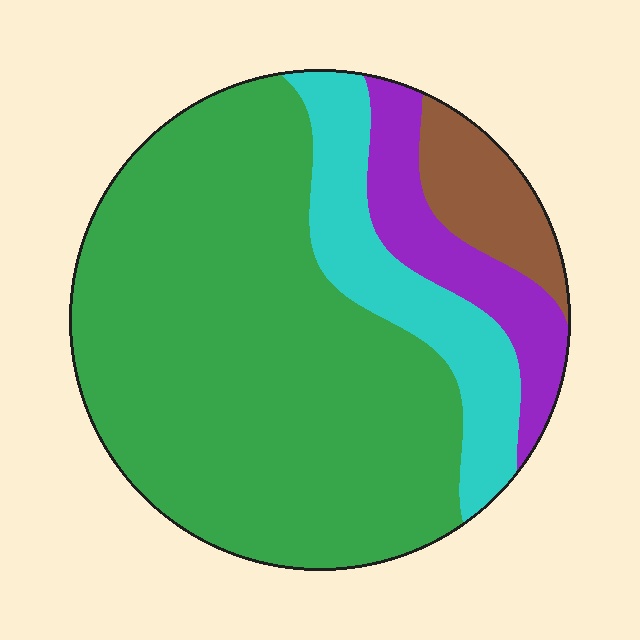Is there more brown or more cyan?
Cyan.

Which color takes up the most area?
Green, at roughly 65%.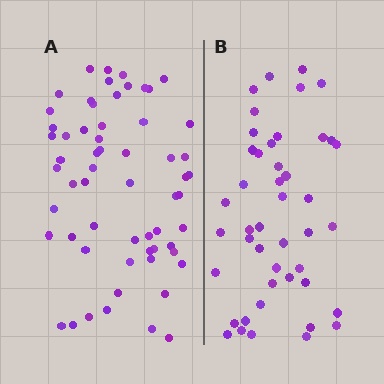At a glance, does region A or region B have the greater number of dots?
Region A (the left region) has more dots.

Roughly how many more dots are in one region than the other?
Region A has approximately 15 more dots than region B.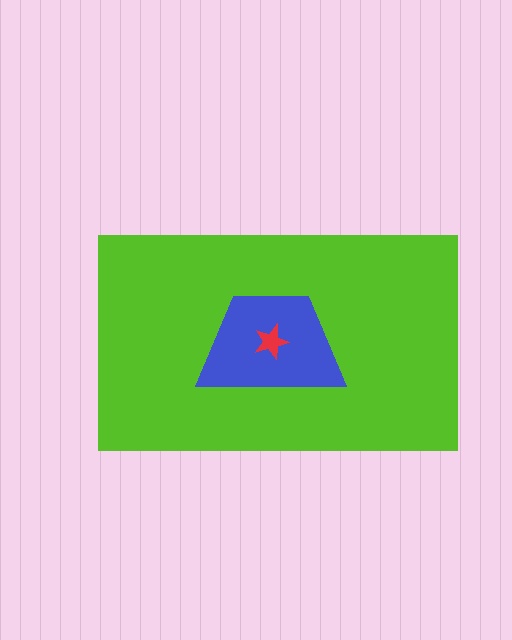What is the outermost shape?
The lime rectangle.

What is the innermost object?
The red star.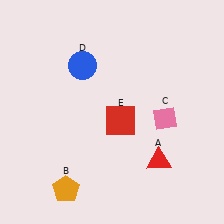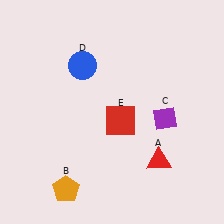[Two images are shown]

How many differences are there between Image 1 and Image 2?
There is 1 difference between the two images.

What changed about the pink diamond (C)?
In Image 1, C is pink. In Image 2, it changed to purple.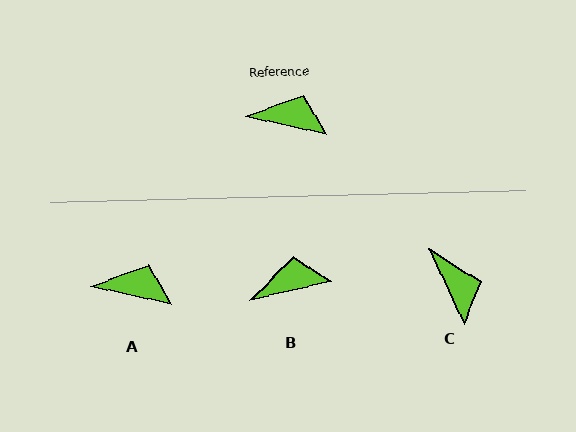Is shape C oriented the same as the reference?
No, it is off by about 52 degrees.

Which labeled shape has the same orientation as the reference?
A.